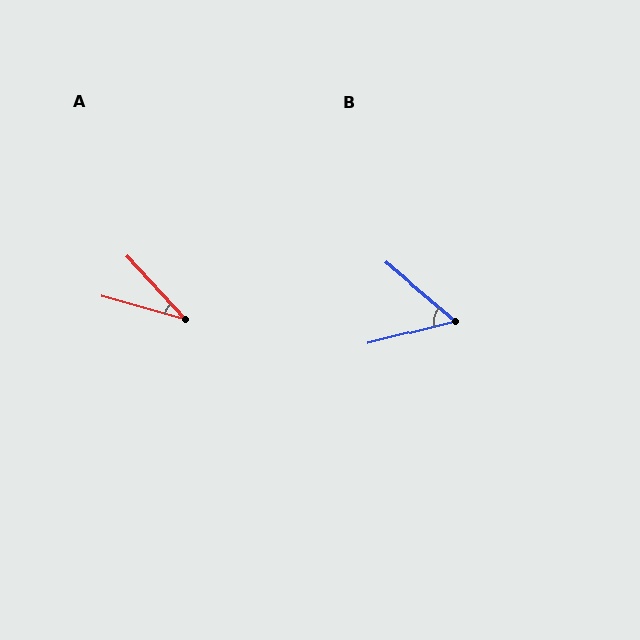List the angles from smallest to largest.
A (32°), B (55°).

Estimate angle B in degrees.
Approximately 55 degrees.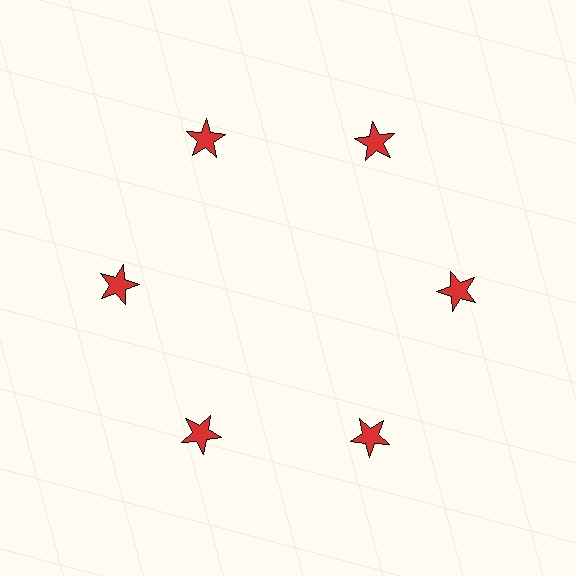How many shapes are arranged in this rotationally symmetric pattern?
There are 6 shapes, arranged in 6 groups of 1.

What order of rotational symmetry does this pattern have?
This pattern has 6-fold rotational symmetry.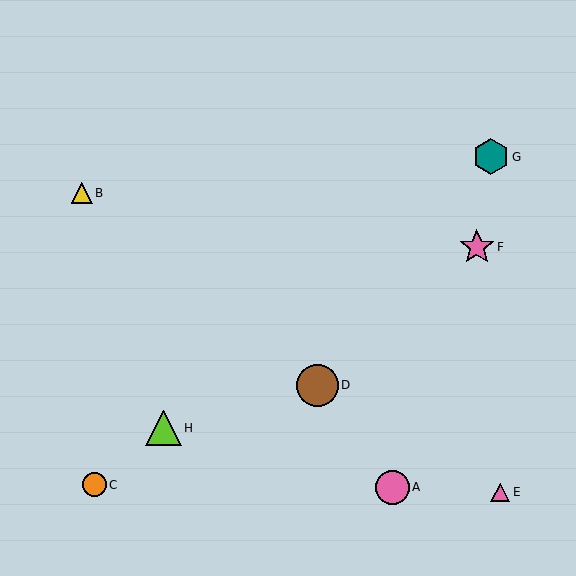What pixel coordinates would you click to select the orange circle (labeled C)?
Click at (94, 485) to select the orange circle C.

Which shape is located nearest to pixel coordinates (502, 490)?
The pink triangle (labeled E) at (500, 492) is nearest to that location.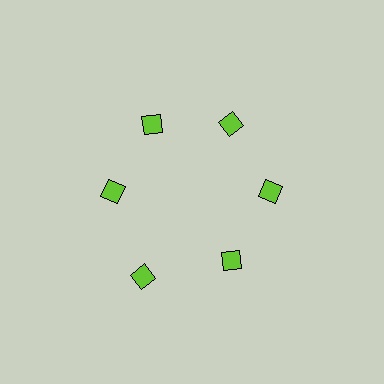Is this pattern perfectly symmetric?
No. The 6 lime diamonds are arranged in a ring, but one element near the 7 o'clock position is pushed outward from the center, breaking the 6-fold rotational symmetry.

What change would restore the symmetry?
The symmetry would be restored by moving it inward, back onto the ring so that all 6 diamonds sit at equal angles and equal distance from the center.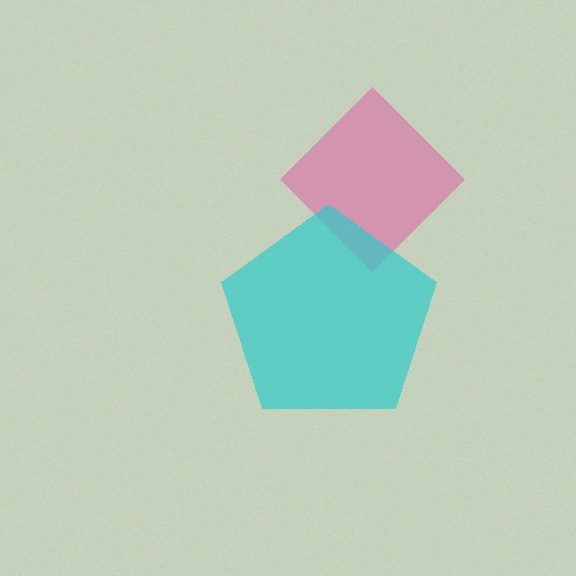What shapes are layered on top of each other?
The layered shapes are: a pink diamond, a cyan pentagon.